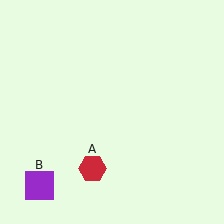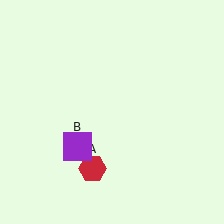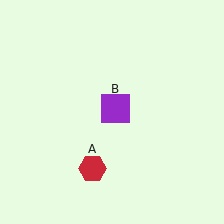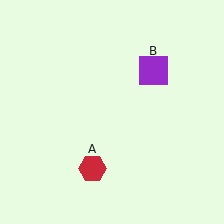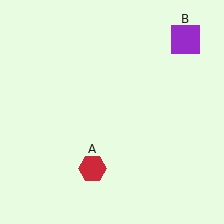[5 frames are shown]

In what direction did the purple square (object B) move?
The purple square (object B) moved up and to the right.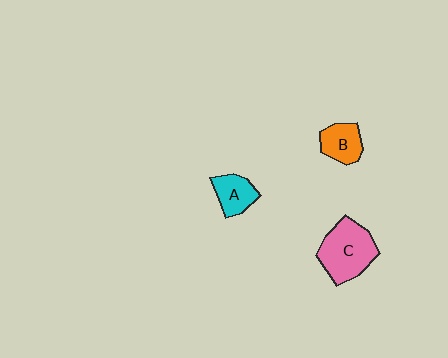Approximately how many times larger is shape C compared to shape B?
Approximately 1.9 times.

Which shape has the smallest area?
Shape A (cyan).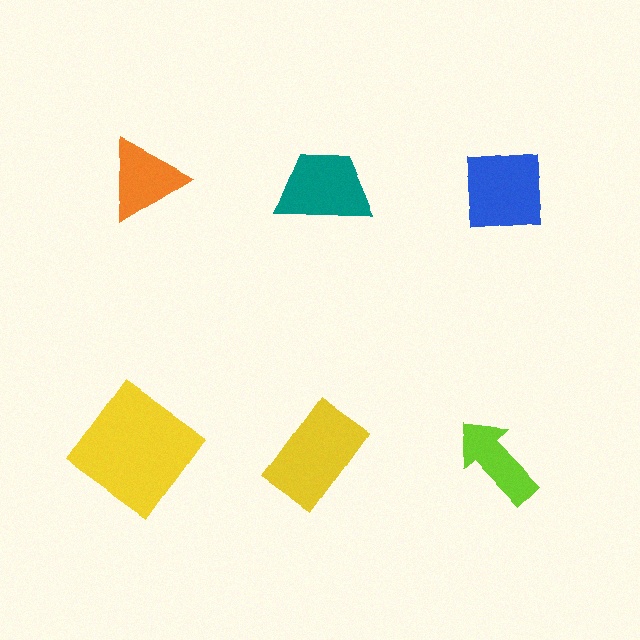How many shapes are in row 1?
3 shapes.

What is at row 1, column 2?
A teal trapezoid.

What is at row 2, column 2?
A yellow rectangle.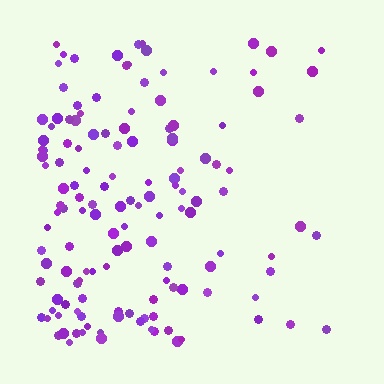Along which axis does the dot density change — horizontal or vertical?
Horizontal.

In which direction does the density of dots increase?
From right to left, with the left side densest.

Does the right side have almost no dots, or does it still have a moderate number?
Still a moderate number, just noticeably fewer than the left.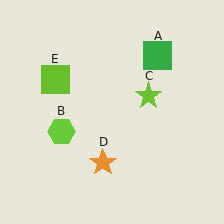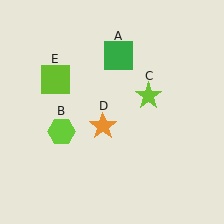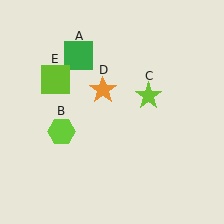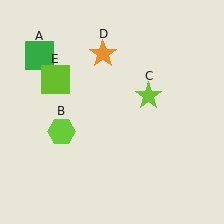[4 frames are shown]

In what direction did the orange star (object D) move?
The orange star (object D) moved up.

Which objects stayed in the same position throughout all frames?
Lime hexagon (object B) and lime star (object C) and lime square (object E) remained stationary.